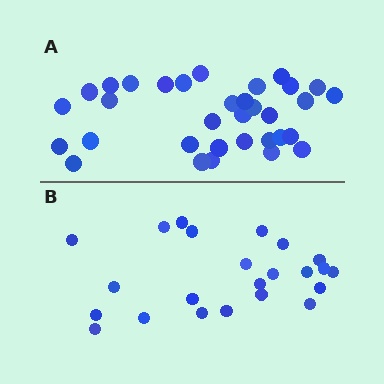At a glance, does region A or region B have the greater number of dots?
Region A (the top region) has more dots.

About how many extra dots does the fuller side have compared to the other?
Region A has roughly 10 or so more dots than region B.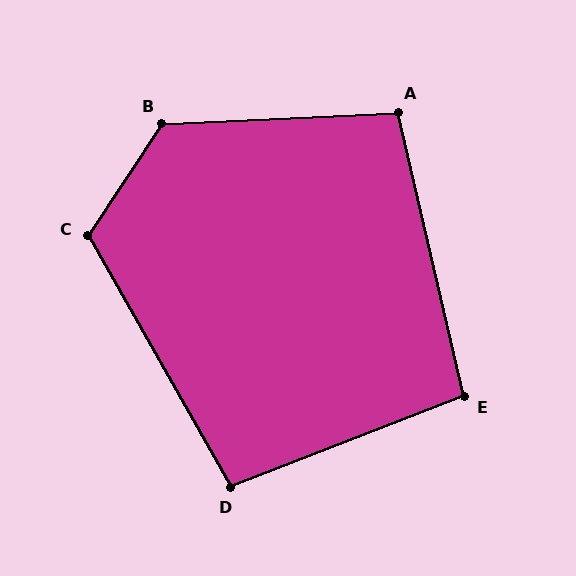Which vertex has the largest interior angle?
B, at approximately 126 degrees.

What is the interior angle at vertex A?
Approximately 100 degrees (obtuse).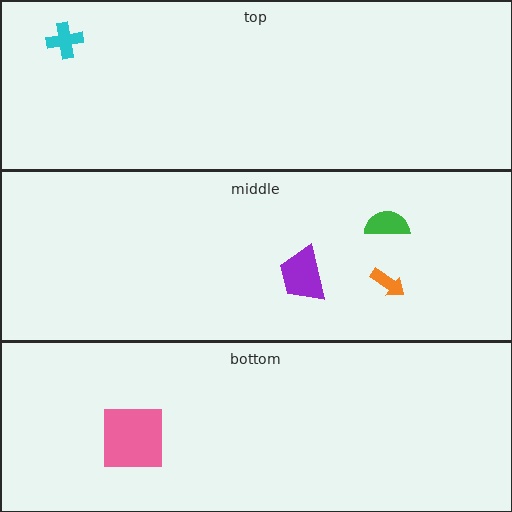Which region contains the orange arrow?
The middle region.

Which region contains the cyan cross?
The top region.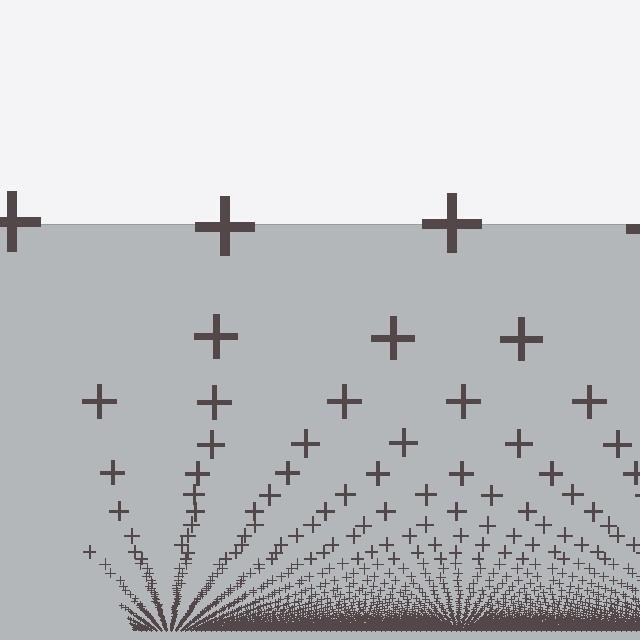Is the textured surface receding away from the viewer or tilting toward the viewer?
The surface appears to tilt toward the viewer. Texture elements get larger and sparser toward the top.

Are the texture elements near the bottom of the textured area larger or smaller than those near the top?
Smaller. The gradient is inverted — elements near the bottom are smaller and denser.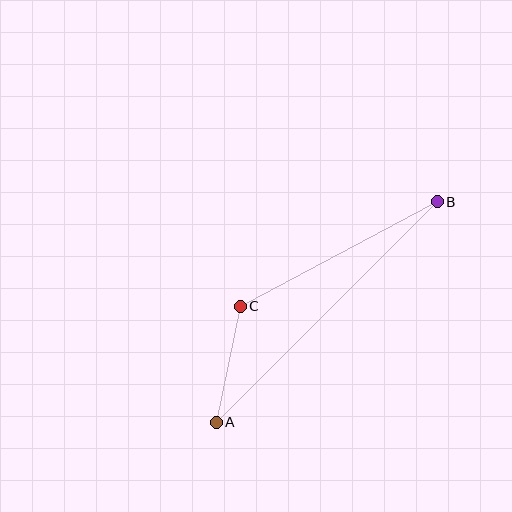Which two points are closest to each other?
Points A and C are closest to each other.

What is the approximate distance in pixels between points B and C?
The distance between B and C is approximately 223 pixels.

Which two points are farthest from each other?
Points A and B are farthest from each other.